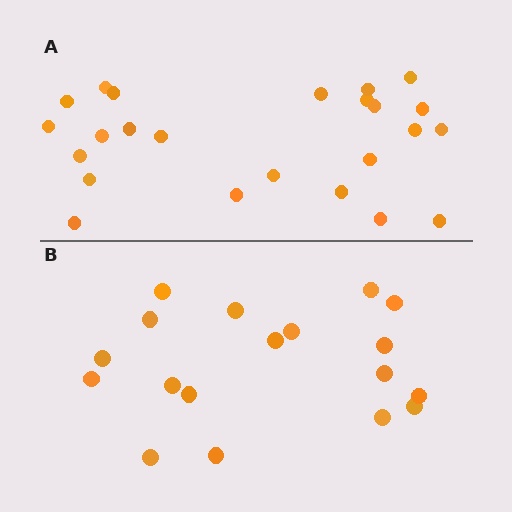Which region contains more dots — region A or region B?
Region A (the top region) has more dots.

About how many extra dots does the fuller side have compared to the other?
Region A has about 6 more dots than region B.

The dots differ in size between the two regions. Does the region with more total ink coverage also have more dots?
No. Region B has more total ink coverage because its dots are larger, but region A actually contains more individual dots. Total area can be misleading — the number of items is what matters here.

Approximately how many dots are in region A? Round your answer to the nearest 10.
About 20 dots. (The exact count is 24, which rounds to 20.)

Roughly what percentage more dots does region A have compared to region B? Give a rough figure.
About 35% more.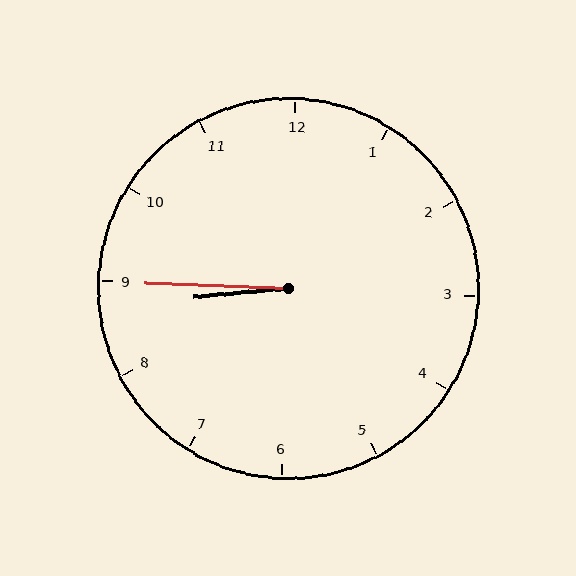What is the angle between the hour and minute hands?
Approximately 8 degrees.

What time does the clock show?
8:45.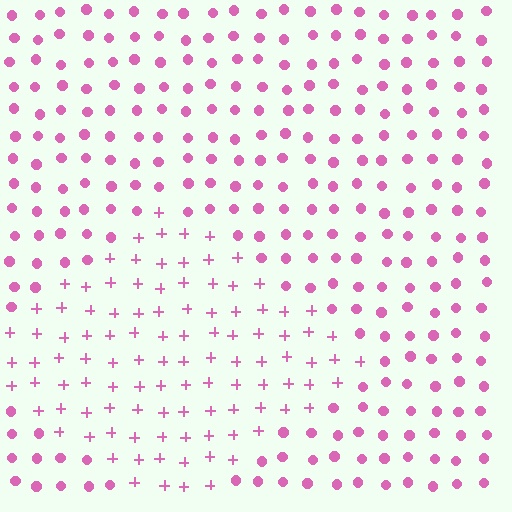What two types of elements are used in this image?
The image uses plus signs inside the diamond region and circles outside it.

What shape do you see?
I see a diamond.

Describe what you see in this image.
The image is filled with small pink elements arranged in a uniform grid. A diamond-shaped region contains plus signs, while the surrounding area contains circles. The boundary is defined purely by the change in element shape.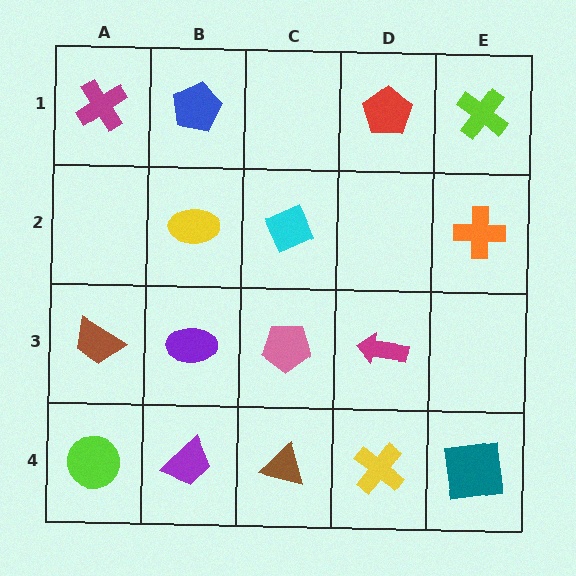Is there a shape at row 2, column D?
No, that cell is empty.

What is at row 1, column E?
A lime cross.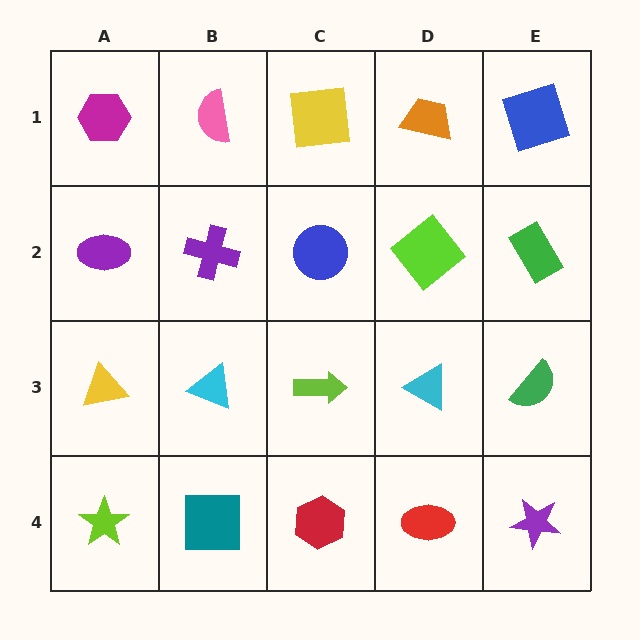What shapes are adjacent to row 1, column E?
A green rectangle (row 2, column E), an orange trapezoid (row 1, column D).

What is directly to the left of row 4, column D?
A red hexagon.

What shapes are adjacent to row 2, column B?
A pink semicircle (row 1, column B), a cyan triangle (row 3, column B), a purple ellipse (row 2, column A), a blue circle (row 2, column C).